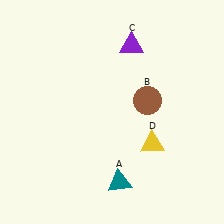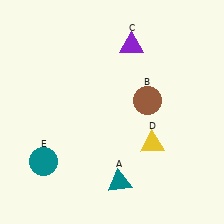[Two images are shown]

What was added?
A teal circle (E) was added in Image 2.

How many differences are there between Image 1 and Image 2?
There is 1 difference between the two images.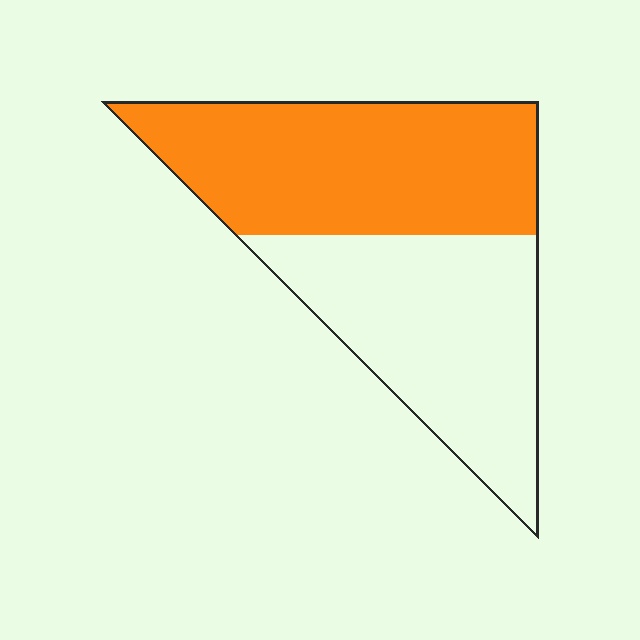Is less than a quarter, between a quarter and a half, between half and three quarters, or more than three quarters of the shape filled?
Between half and three quarters.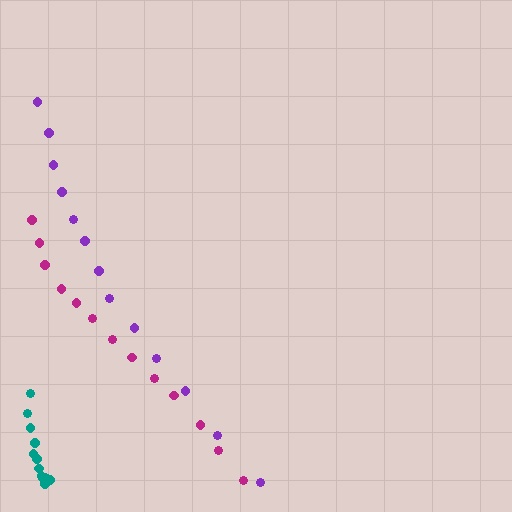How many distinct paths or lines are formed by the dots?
There are 3 distinct paths.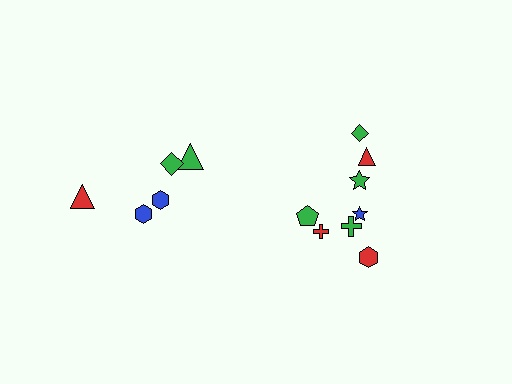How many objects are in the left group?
There are 5 objects.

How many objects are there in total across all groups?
There are 13 objects.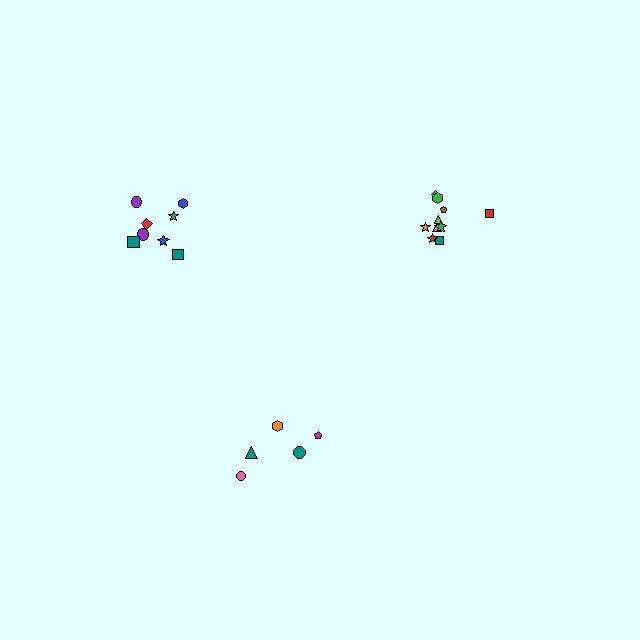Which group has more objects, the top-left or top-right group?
The top-right group.